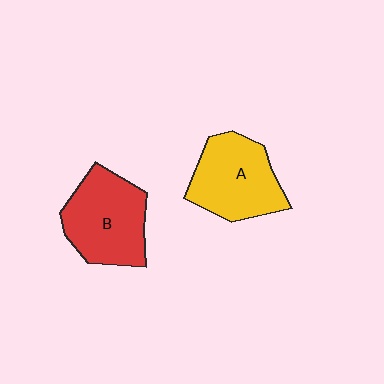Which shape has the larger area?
Shape B (red).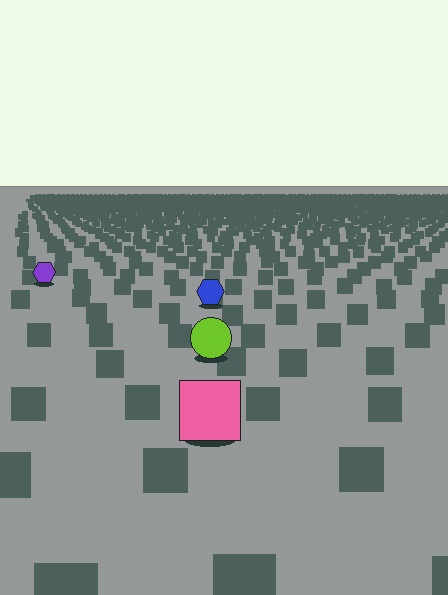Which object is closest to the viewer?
The pink square is closest. The texture marks near it are larger and more spread out.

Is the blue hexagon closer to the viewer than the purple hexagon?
Yes. The blue hexagon is closer — you can tell from the texture gradient: the ground texture is coarser near it.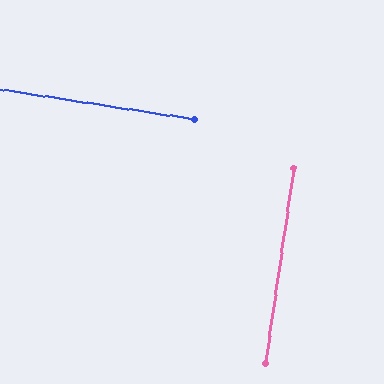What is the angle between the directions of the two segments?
Approximately 89 degrees.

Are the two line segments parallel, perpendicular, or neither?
Perpendicular — they meet at approximately 89°.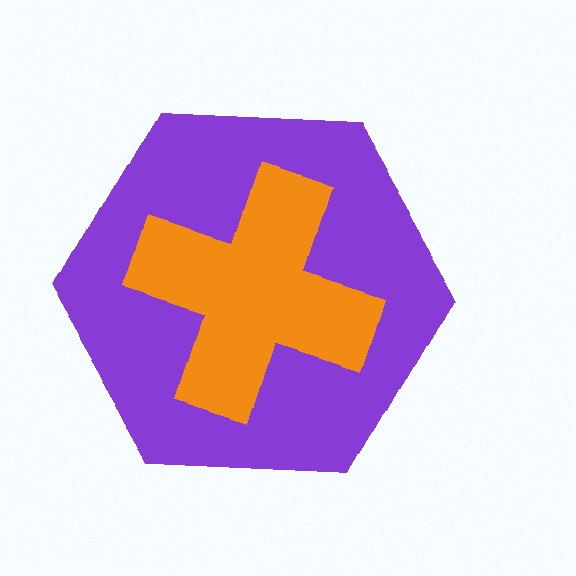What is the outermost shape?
The purple hexagon.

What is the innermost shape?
The orange cross.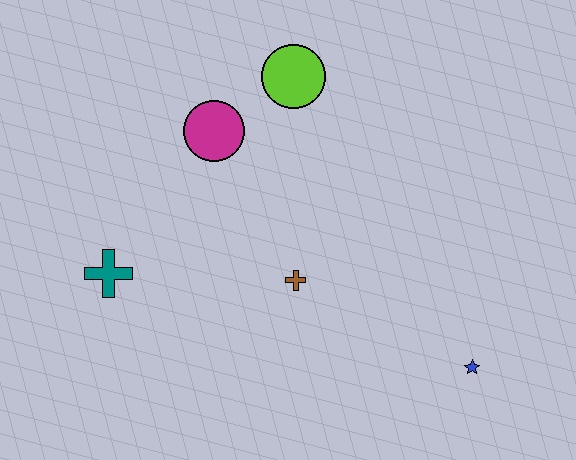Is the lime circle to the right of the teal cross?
Yes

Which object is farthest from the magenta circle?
The blue star is farthest from the magenta circle.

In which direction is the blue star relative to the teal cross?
The blue star is to the right of the teal cross.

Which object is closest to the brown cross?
The magenta circle is closest to the brown cross.